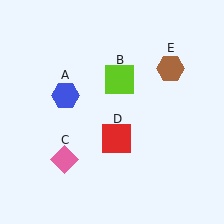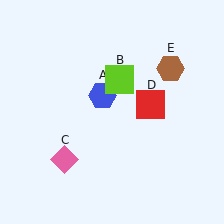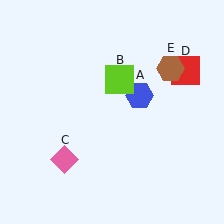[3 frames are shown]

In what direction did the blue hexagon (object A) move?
The blue hexagon (object A) moved right.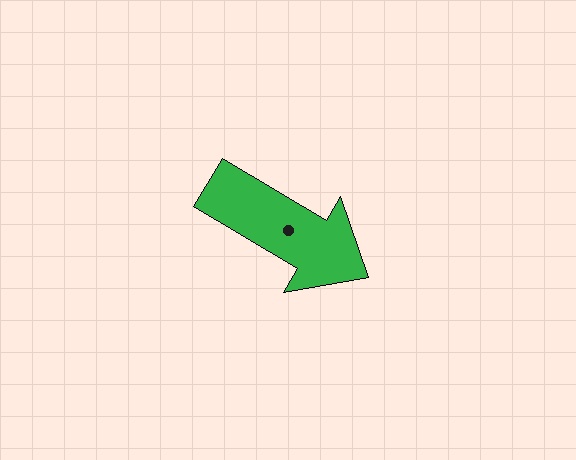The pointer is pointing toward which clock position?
Roughly 4 o'clock.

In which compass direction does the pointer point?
Southeast.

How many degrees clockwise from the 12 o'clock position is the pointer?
Approximately 121 degrees.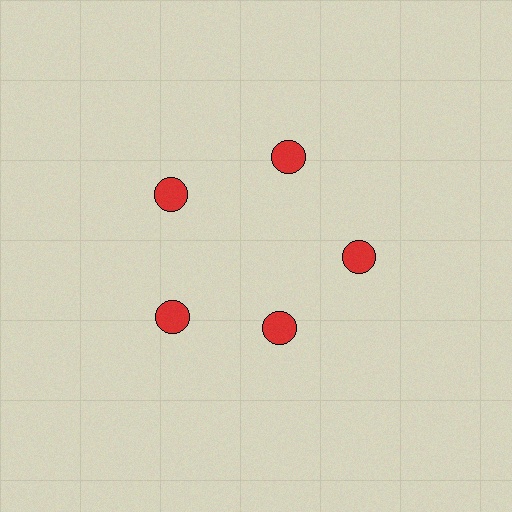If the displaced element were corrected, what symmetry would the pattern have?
It would have 5-fold rotational symmetry — the pattern would map onto itself every 72 degrees.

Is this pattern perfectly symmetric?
No. The 5 red circles are arranged in a ring, but one element near the 5 o'clock position is pulled inward toward the center, breaking the 5-fold rotational symmetry.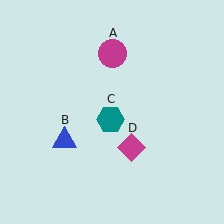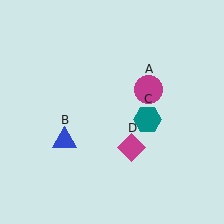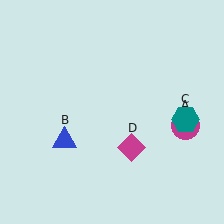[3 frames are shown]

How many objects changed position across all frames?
2 objects changed position: magenta circle (object A), teal hexagon (object C).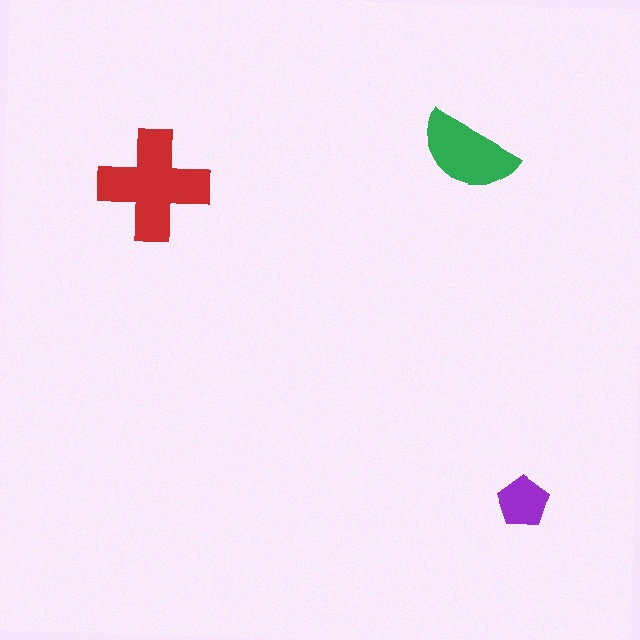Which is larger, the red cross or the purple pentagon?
The red cross.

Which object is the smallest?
The purple pentagon.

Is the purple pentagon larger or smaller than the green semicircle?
Smaller.